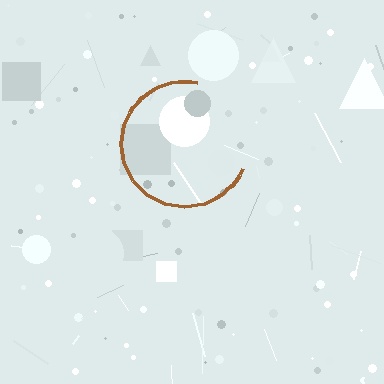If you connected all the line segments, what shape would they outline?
They would outline a circle.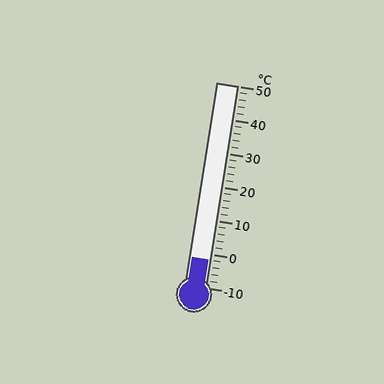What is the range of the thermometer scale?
The thermometer scale ranges from -10°C to 50°C.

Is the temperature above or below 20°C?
The temperature is below 20°C.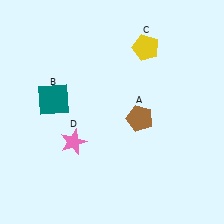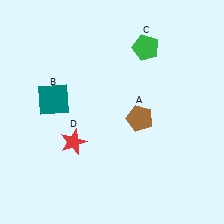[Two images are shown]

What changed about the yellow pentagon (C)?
In Image 1, C is yellow. In Image 2, it changed to green.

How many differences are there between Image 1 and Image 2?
There are 2 differences between the two images.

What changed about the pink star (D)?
In Image 1, D is pink. In Image 2, it changed to red.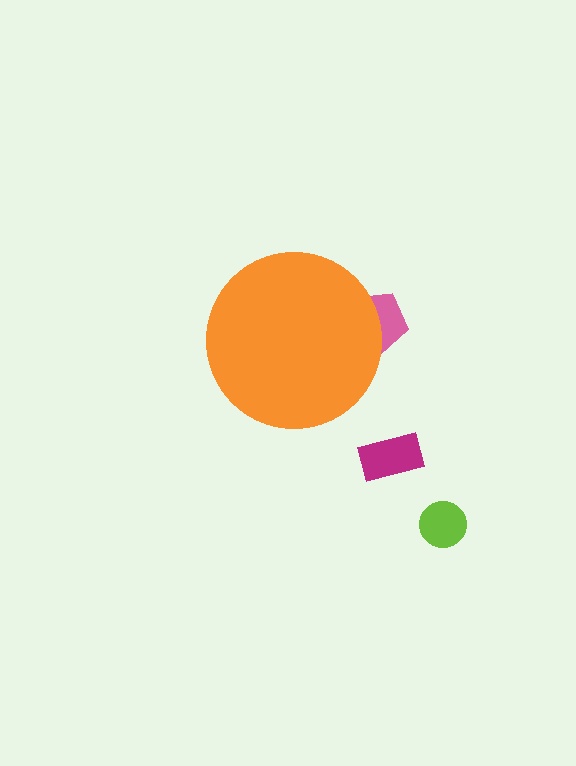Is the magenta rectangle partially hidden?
No, the magenta rectangle is fully visible.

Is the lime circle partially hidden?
No, the lime circle is fully visible.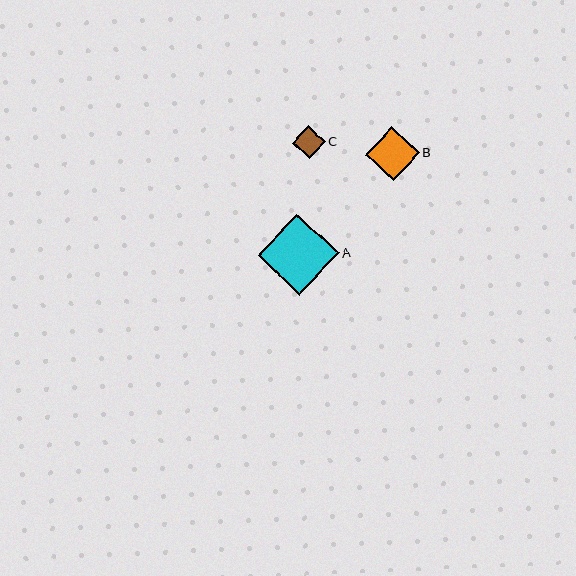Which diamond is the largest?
Diamond A is the largest with a size of approximately 81 pixels.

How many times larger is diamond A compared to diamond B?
Diamond A is approximately 1.5 times the size of diamond B.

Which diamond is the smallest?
Diamond C is the smallest with a size of approximately 33 pixels.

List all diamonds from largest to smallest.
From largest to smallest: A, B, C.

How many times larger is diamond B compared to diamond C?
Diamond B is approximately 1.7 times the size of diamond C.